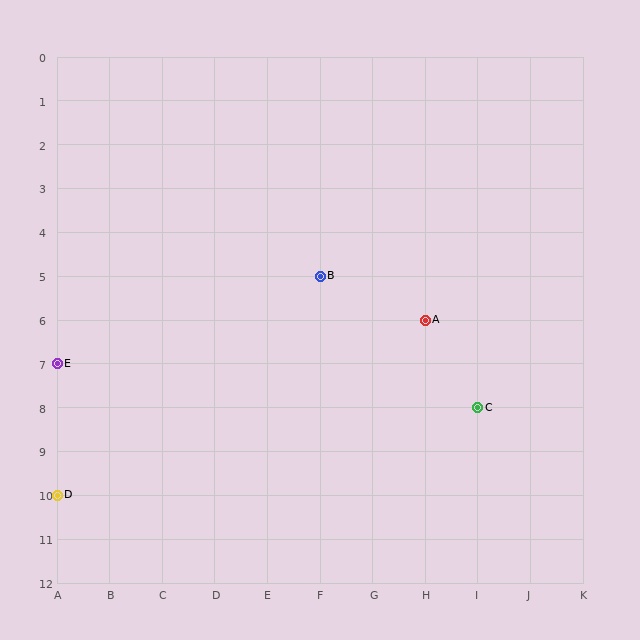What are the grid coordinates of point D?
Point D is at grid coordinates (A, 10).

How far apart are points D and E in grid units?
Points D and E are 3 rows apart.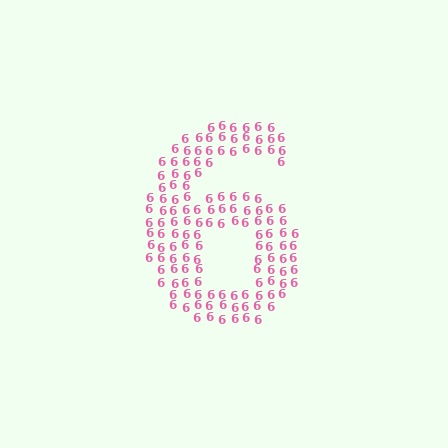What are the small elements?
The small elements are digit 6's.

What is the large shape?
The large shape is the digit 6.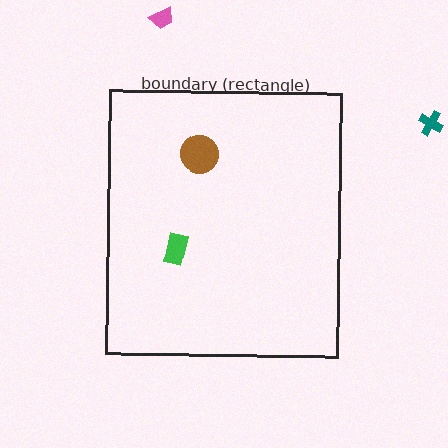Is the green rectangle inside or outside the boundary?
Inside.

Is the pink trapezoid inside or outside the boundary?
Outside.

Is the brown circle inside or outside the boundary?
Inside.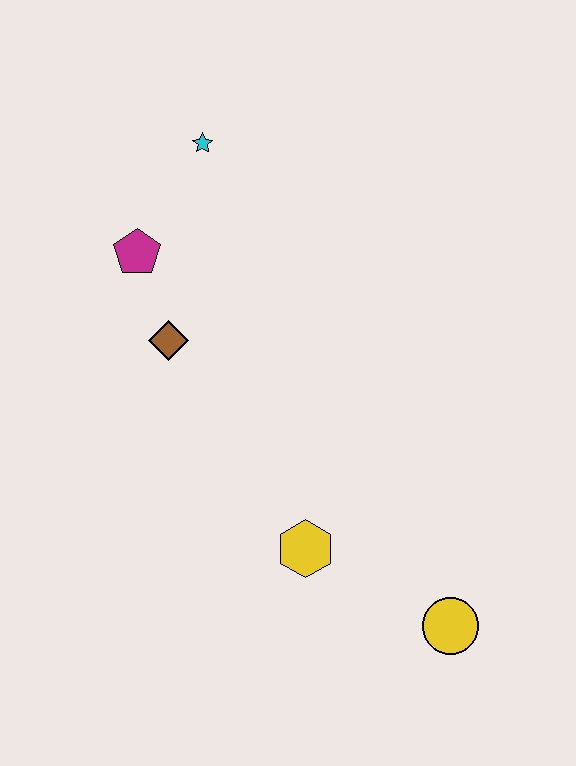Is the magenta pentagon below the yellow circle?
No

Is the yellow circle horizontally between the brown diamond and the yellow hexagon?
No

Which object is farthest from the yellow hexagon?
The cyan star is farthest from the yellow hexagon.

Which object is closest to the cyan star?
The magenta pentagon is closest to the cyan star.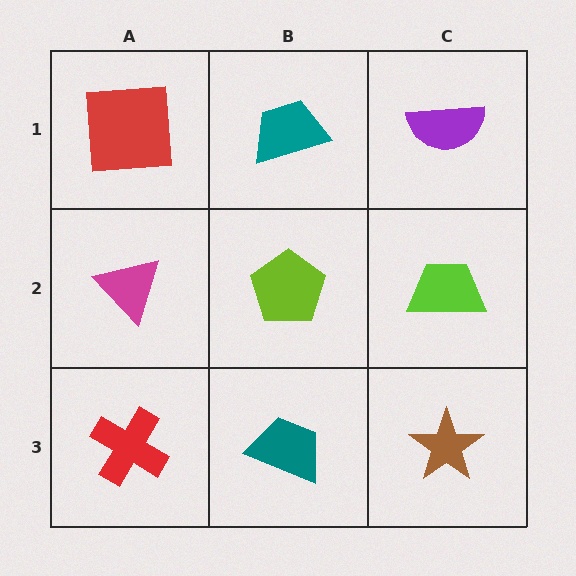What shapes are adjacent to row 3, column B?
A lime pentagon (row 2, column B), a red cross (row 3, column A), a brown star (row 3, column C).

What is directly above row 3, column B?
A lime pentagon.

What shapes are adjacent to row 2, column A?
A red square (row 1, column A), a red cross (row 3, column A), a lime pentagon (row 2, column B).